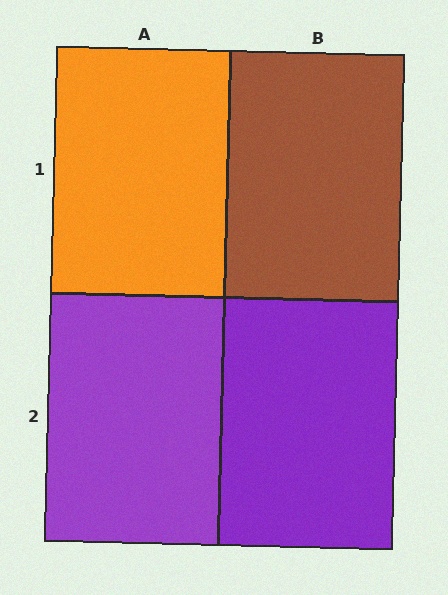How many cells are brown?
1 cell is brown.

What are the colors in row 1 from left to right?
Orange, brown.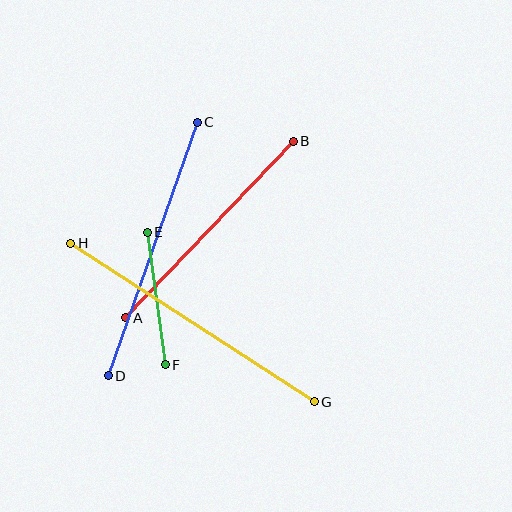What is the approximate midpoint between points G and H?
The midpoint is at approximately (192, 322) pixels.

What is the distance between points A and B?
The distance is approximately 243 pixels.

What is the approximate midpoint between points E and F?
The midpoint is at approximately (156, 298) pixels.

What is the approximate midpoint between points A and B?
The midpoint is at approximately (209, 230) pixels.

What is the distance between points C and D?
The distance is approximately 269 pixels.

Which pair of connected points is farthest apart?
Points G and H are farthest apart.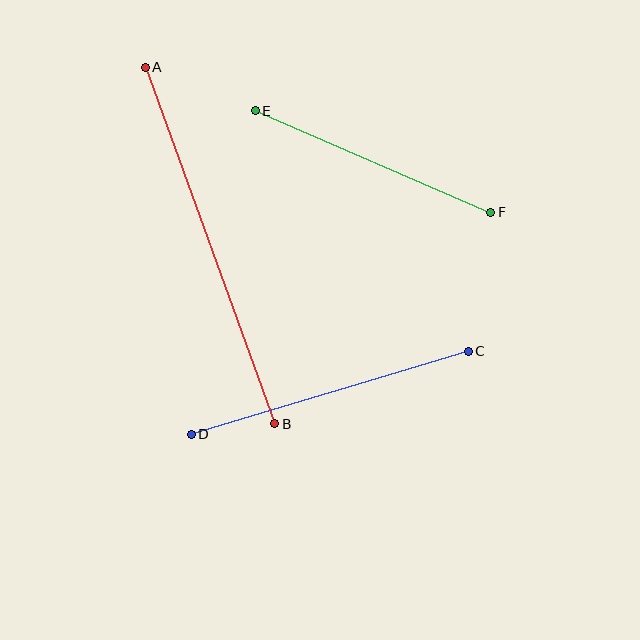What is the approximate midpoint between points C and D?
The midpoint is at approximately (330, 393) pixels.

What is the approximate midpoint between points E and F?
The midpoint is at approximately (373, 161) pixels.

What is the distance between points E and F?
The distance is approximately 256 pixels.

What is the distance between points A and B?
The distance is approximately 379 pixels.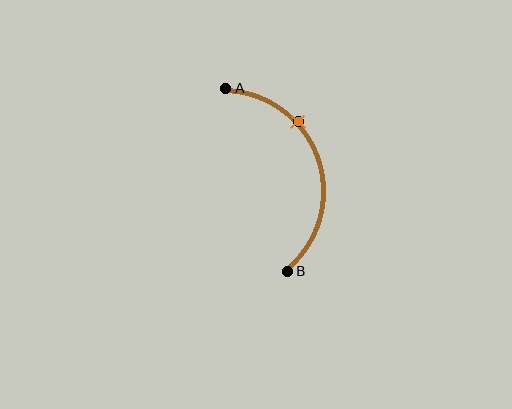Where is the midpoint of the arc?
The arc midpoint is the point on the curve farthest from the straight line joining A and B. It sits to the right of that line.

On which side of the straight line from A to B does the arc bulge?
The arc bulges to the right of the straight line connecting A and B.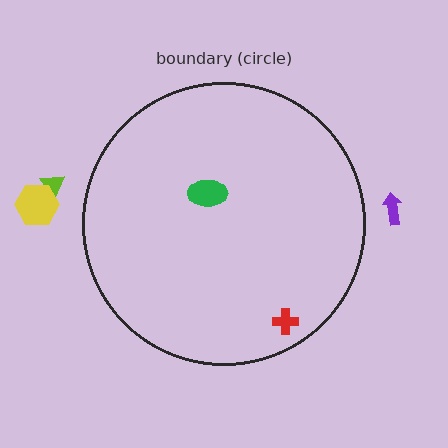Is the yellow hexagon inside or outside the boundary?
Outside.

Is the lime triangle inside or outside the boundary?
Outside.